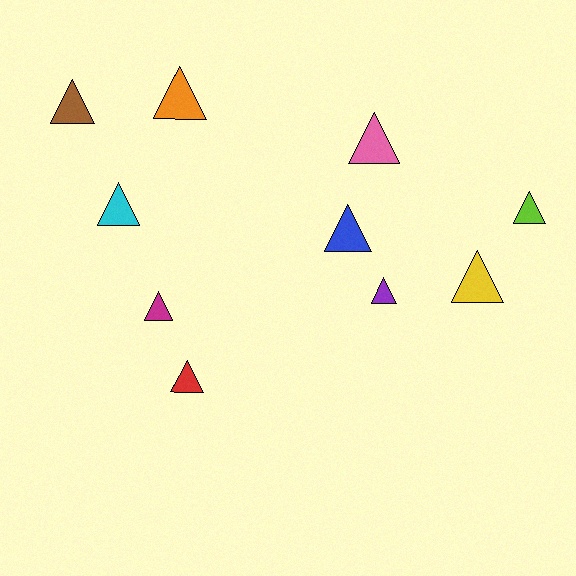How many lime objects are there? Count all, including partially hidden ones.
There is 1 lime object.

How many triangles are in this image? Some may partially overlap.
There are 10 triangles.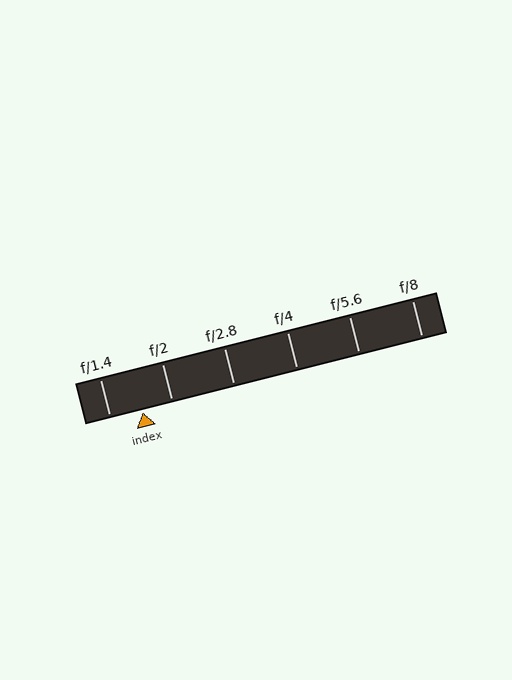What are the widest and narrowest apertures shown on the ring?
The widest aperture shown is f/1.4 and the narrowest is f/8.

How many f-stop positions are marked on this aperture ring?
There are 6 f-stop positions marked.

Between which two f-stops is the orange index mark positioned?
The index mark is between f/1.4 and f/2.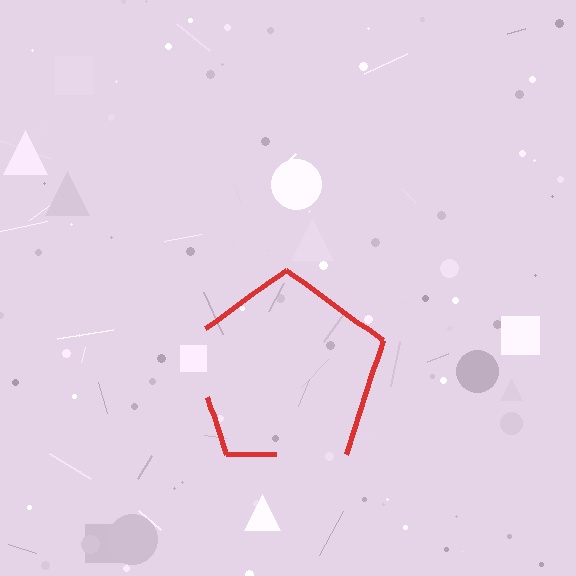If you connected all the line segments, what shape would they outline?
They would outline a pentagon.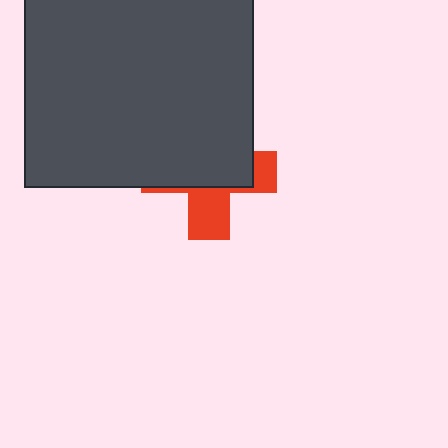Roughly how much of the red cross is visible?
A small part of it is visible (roughly 37%).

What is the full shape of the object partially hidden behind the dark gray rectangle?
The partially hidden object is a red cross.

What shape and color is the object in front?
The object in front is a dark gray rectangle.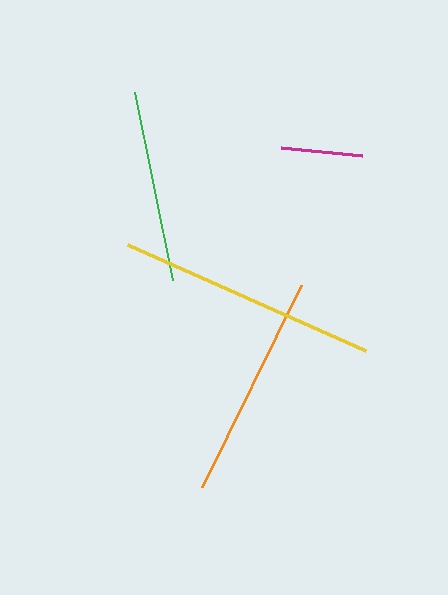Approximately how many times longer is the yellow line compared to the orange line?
The yellow line is approximately 1.2 times the length of the orange line.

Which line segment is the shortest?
The magenta line is the shortest at approximately 82 pixels.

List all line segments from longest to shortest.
From longest to shortest: yellow, orange, green, magenta.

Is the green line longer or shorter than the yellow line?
The yellow line is longer than the green line.